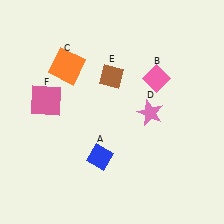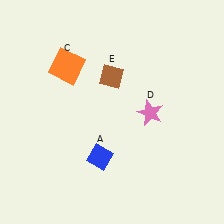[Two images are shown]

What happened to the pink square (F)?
The pink square (F) was removed in Image 2. It was in the top-left area of Image 1.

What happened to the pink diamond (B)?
The pink diamond (B) was removed in Image 2. It was in the top-right area of Image 1.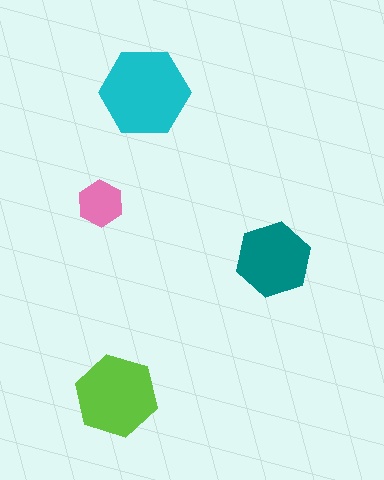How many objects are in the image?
There are 4 objects in the image.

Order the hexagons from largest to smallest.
the cyan one, the lime one, the teal one, the pink one.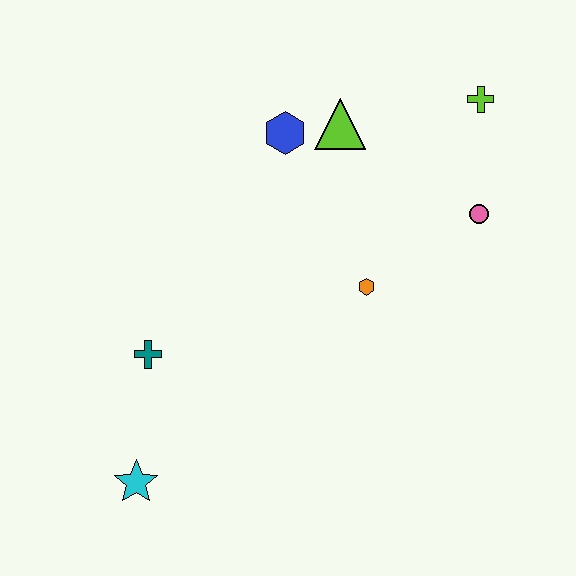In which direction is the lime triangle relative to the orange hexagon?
The lime triangle is above the orange hexagon.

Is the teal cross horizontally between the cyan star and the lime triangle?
Yes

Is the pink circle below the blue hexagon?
Yes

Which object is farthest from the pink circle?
The cyan star is farthest from the pink circle.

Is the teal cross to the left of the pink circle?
Yes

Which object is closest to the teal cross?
The cyan star is closest to the teal cross.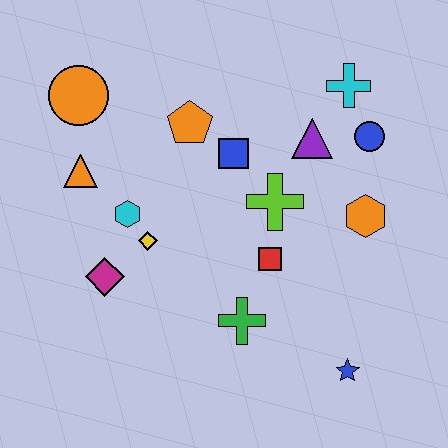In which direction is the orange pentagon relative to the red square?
The orange pentagon is above the red square.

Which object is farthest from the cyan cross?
The magenta diamond is farthest from the cyan cross.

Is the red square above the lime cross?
No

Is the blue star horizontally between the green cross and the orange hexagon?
Yes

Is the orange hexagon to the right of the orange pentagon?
Yes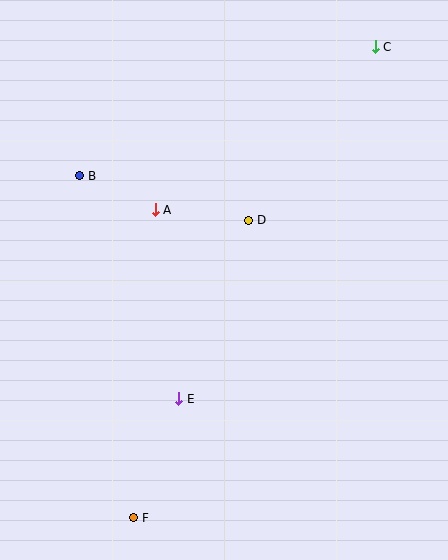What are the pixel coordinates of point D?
Point D is at (249, 220).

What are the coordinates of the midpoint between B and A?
The midpoint between B and A is at (117, 193).